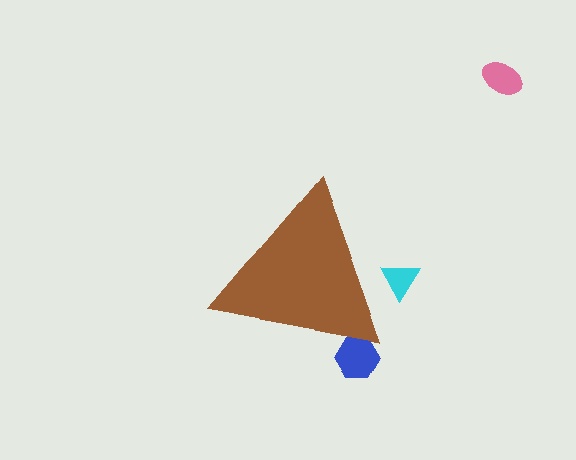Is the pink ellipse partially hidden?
No, the pink ellipse is fully visible.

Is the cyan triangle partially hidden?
Yes, the cyan triangle is partially hidden behind the brown triangle.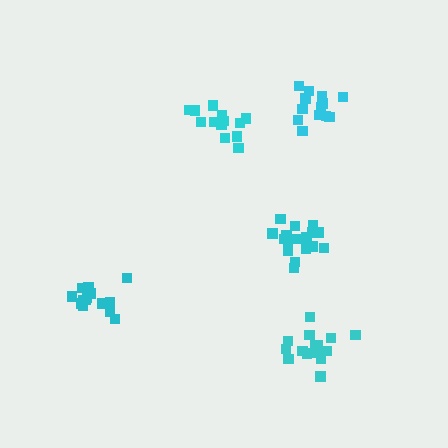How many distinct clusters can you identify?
There are 5 distinct clusters.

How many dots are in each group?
Group 1: 16 dots, Group 2: 13 dots, Group 3: 15 dots, Group 4: 17 dots, Group 5: 13 dots (74 total).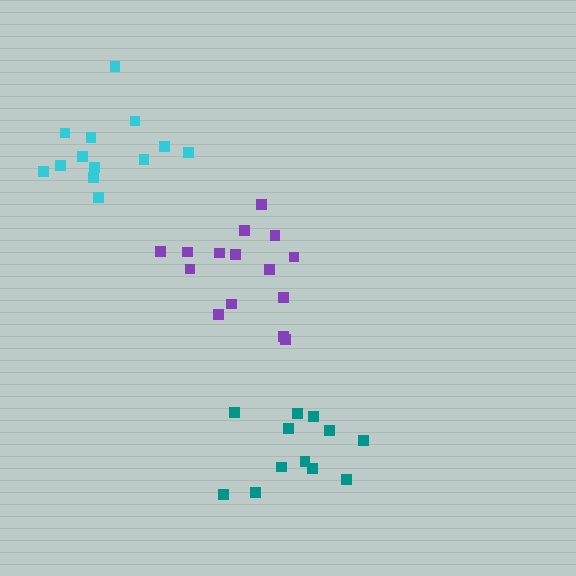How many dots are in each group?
Group 1: 15 dots, Group 2: 13 dots, Group 3: 12 dots (40 total).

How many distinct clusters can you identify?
There are 3 distinct clusters.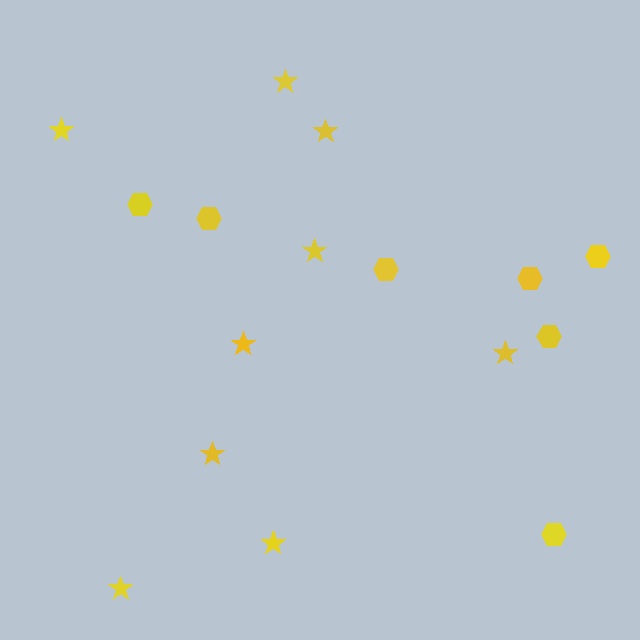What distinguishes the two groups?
There are 2 groups: one group of hexagons (7) and one group of stars (9).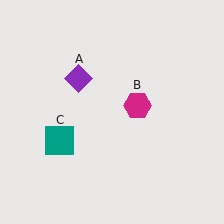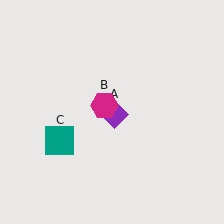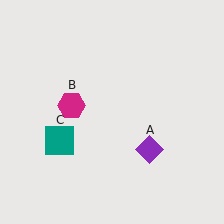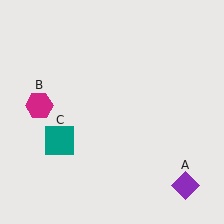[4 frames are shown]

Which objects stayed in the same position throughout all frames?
Teal square (object C) remained stationary.